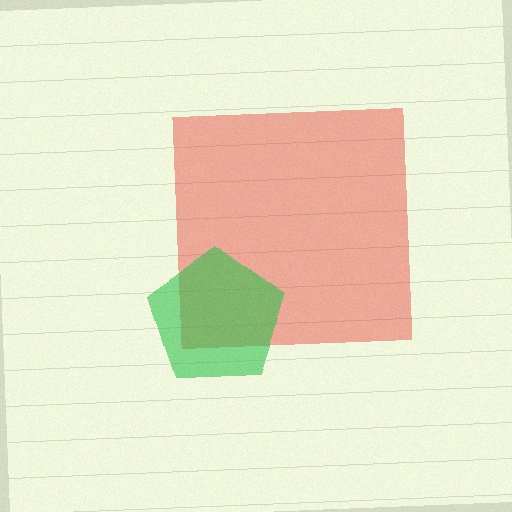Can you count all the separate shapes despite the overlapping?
Yes, there are 2 separate shapes.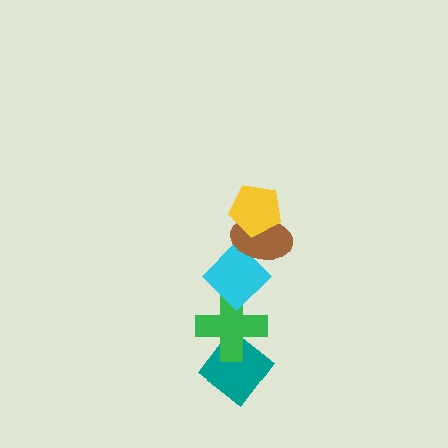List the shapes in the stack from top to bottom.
From top to bottom: the yellow pentagon, the brown ellipse, the cyan diamond, the green cross, the teal diamond.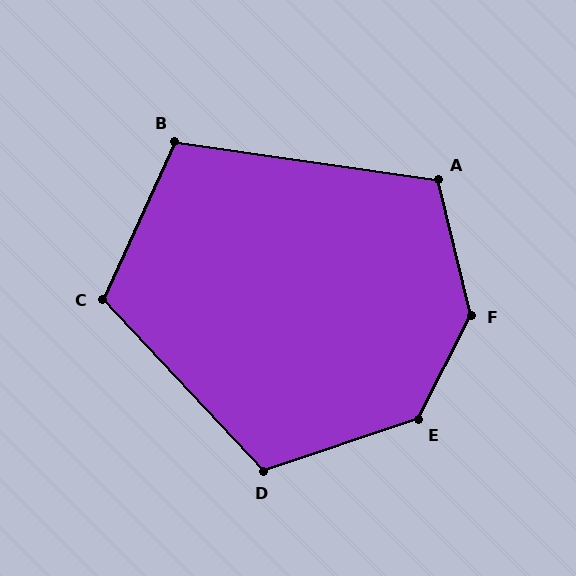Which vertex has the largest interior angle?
F, at approximately 139 degrees.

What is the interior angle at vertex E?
Approximately 135 degrees (obtuse).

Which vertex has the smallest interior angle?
B, at approximately 106 degrees.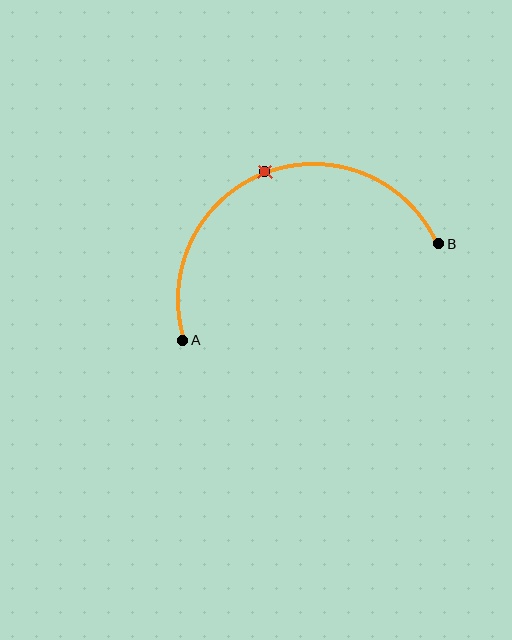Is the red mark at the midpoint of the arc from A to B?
Yes. The red mark lies on the arc at equal arc-length from both A and B — it is the arc midpoint.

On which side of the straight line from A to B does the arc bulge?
The arc bulges above the straight line connecting A and B.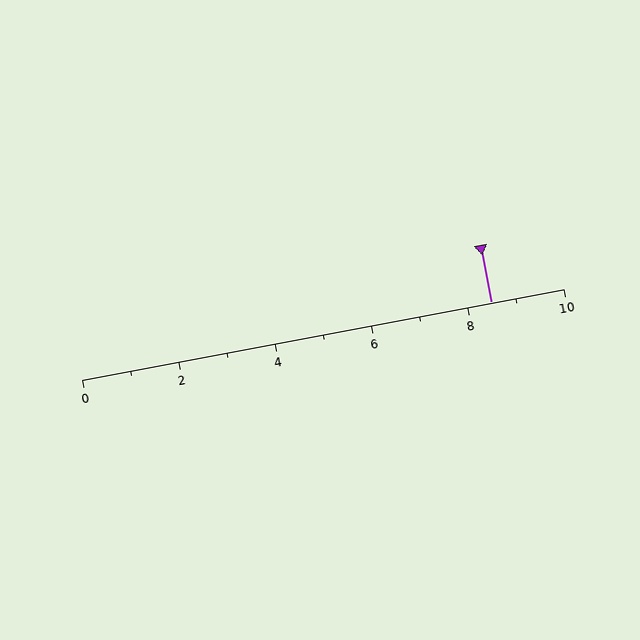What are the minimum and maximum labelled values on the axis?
The axis runs from 0 to 10.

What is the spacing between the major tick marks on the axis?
The major ticks are spaced 2 apart.